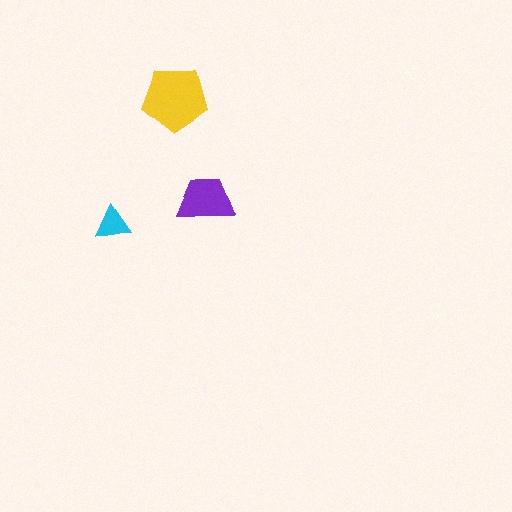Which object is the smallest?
The cyan triangle.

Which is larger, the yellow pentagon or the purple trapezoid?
The yellow pentagon.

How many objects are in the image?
There are 3 objects in the image.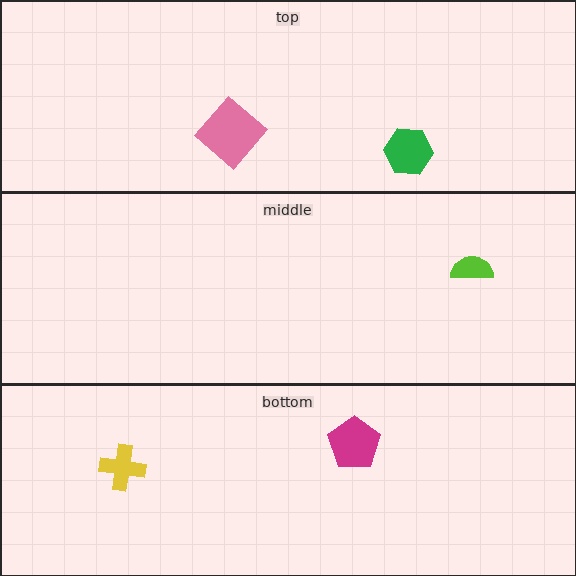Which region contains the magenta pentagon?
The bottom region.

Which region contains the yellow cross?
The bottom region.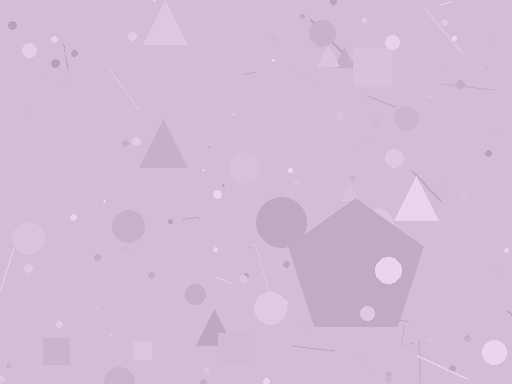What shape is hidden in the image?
A pentagon is hidden in the image.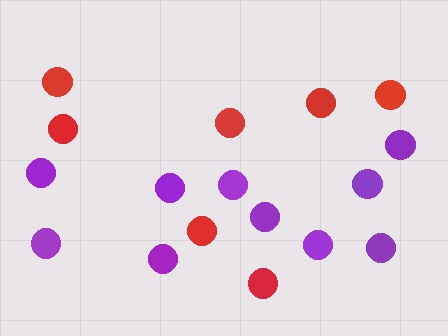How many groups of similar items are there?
There are 2 groups: one group of red circles (7) and one group of purple circles (10).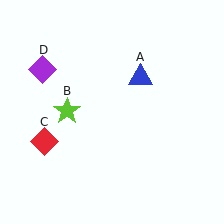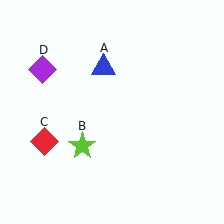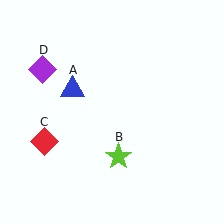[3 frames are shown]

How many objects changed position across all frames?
2 objects changed position: blue triangle (object A), lime star (object B).